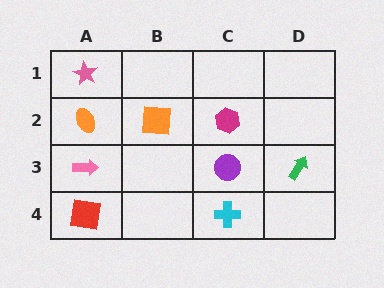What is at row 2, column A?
An orange ellipse.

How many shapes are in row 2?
3 shapes.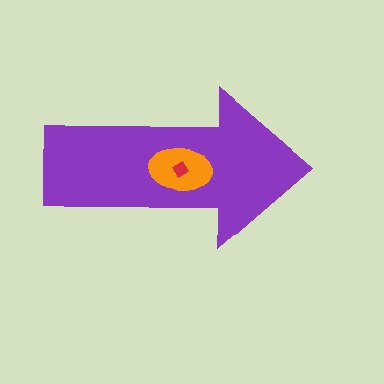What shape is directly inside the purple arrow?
The orange ellipse.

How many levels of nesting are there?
3.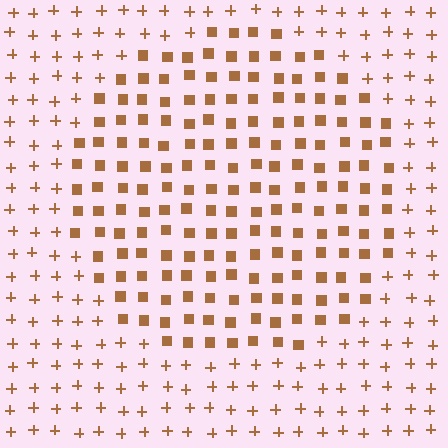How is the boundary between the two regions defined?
The boundary is defined by a change in element shape: squares inside vs. plus signs outside. All elements share the same color and spacing.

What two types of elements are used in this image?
The image uses squares inside the circle region and plus signs outside it.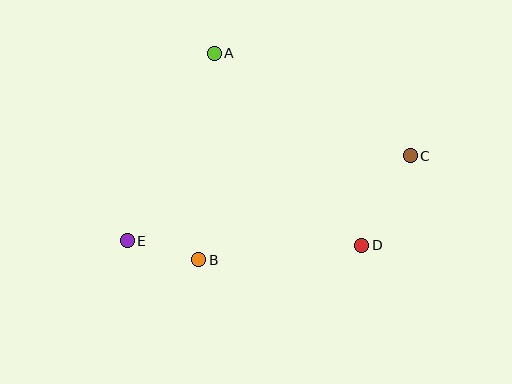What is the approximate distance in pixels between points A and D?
The distance between A and D is approximately 242 pixels.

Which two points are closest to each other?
Points B and E are closest to each other.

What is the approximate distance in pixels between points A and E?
The distance between A and E is approximately 207 pixels.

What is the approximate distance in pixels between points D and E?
The distance between D and E is approximately 234 pixels.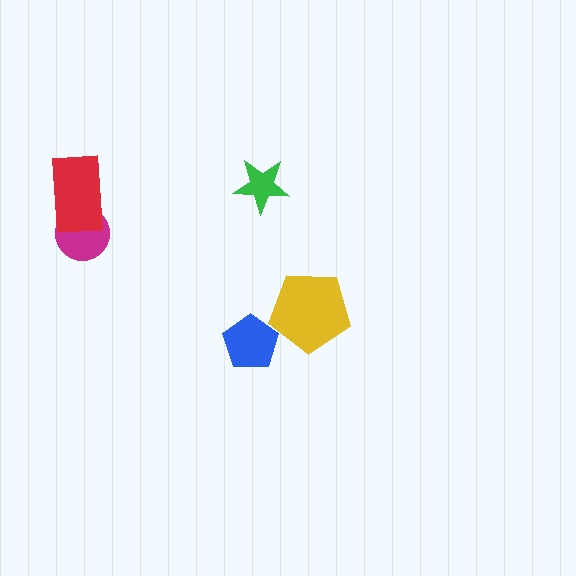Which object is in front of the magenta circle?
The red rectangle is in front of the magenta circle.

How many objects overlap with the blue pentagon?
0 objects overlap with the blue pentagon.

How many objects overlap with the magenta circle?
1 object overlaps with the magenta circle.